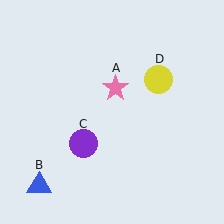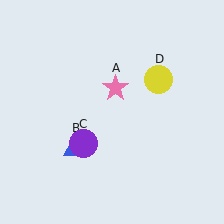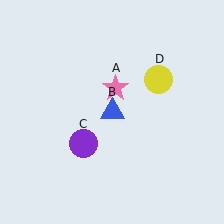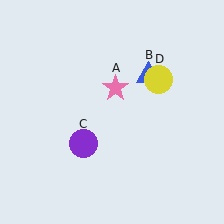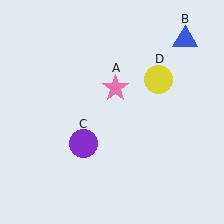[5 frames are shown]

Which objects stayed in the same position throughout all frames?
Pink star (object A) and purple circle (object C) and yellow circle (object D) remained stationary.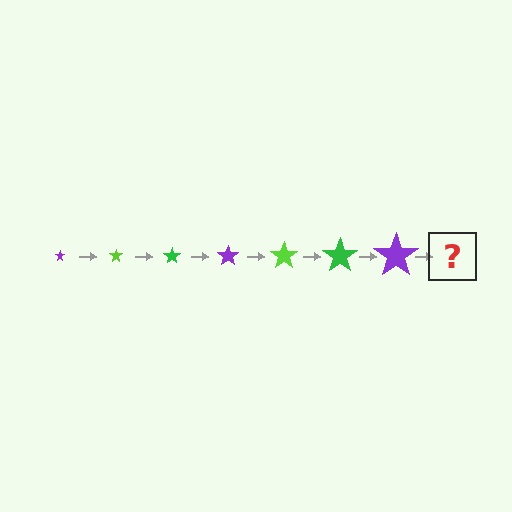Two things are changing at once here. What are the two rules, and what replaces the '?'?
The two rules are that the star grows larger each step and the color cycles through purple, lime, and green. The '?' should be a lime star, larger than the previous one.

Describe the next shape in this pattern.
It should be a lime star, larger than the previous one.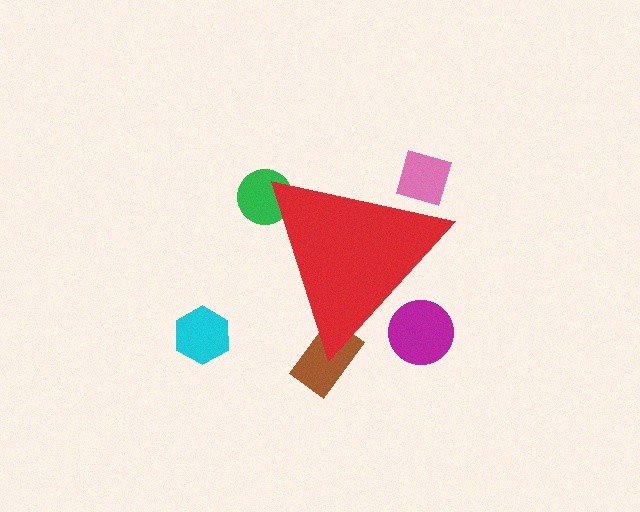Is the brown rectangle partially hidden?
Yes, the brown rectangle is partially hidden behind the red triangle.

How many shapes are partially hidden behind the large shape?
4 shapes are partially hidden.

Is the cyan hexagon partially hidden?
No, the cyan hexagon is fully visible.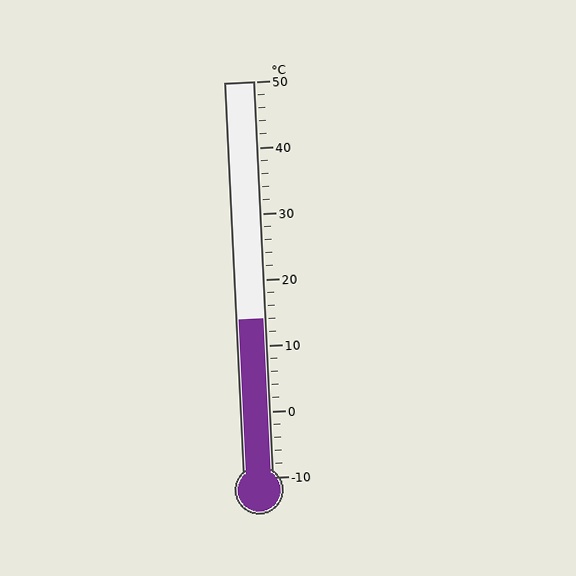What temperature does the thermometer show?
The thermometer shows approximately 14°C.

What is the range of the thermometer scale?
The thermometer scale ranges from -10°C to 50°C.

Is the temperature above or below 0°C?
The temperature is above 0°C.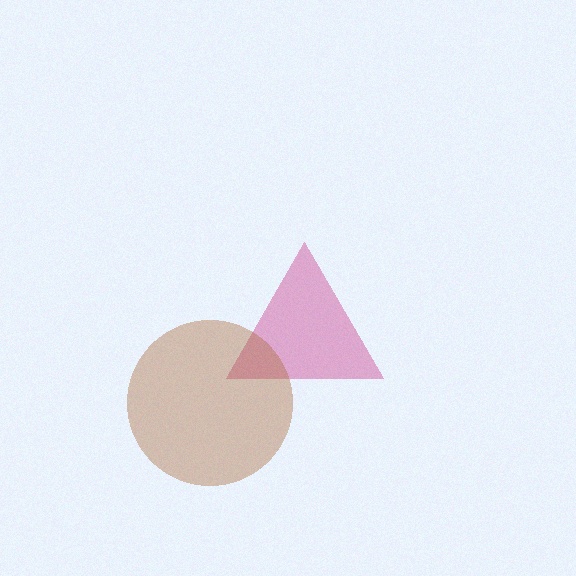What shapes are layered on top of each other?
The layered shapes are: a magenta triangle, a brown circle.